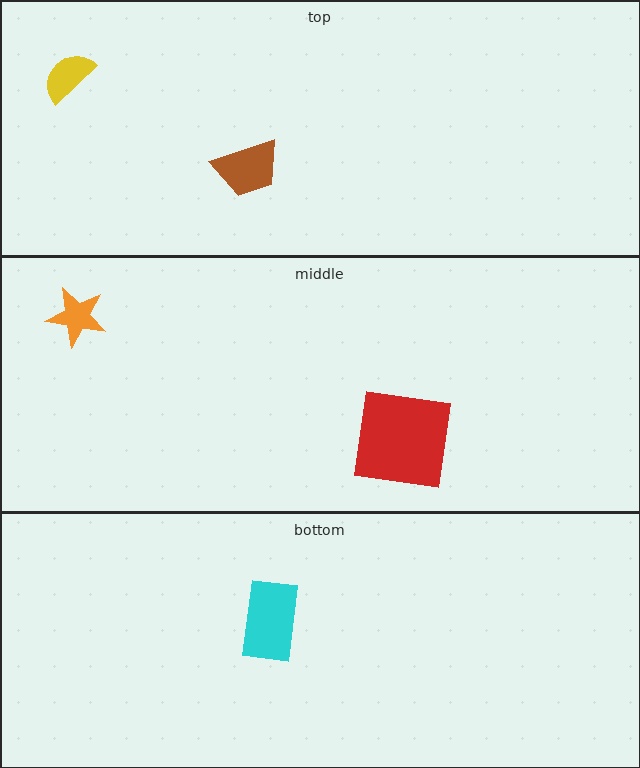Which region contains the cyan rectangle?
The bottom region.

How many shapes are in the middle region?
2.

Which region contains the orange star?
The middle region.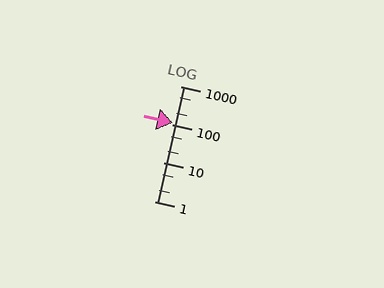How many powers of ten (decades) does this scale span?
The scale spans 3 decades, from 1 to 1000.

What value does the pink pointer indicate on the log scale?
The pointer indicates approximately 110.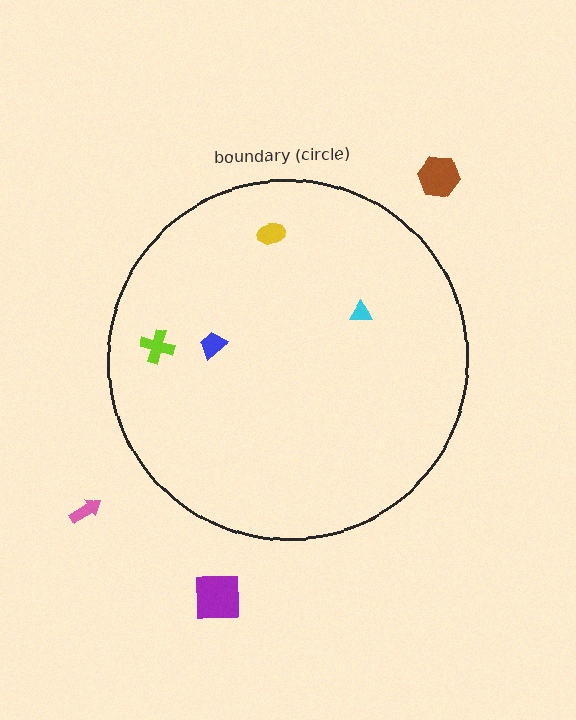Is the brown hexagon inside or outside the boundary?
Outside.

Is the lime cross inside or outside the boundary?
Inside.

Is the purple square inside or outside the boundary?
Outside.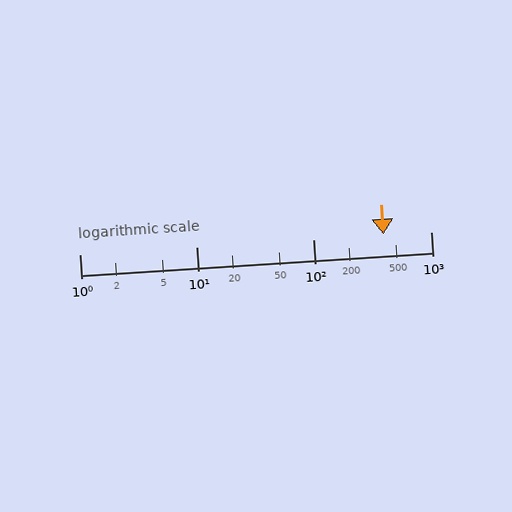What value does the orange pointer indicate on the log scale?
The pointer indicates approximately 390.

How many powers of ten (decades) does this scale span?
The scale spans 3 decades, from 1 to 1000.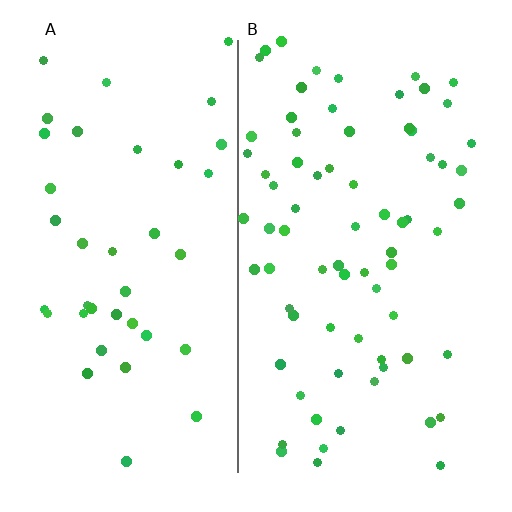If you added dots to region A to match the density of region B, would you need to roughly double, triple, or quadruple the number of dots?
Approximately double.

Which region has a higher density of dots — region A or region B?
B (the right).